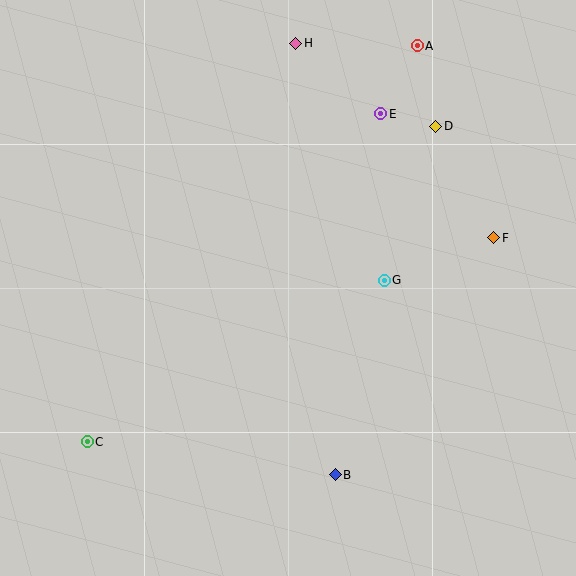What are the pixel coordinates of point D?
Point D is at (436, 126).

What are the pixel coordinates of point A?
Point A is at (417, 46).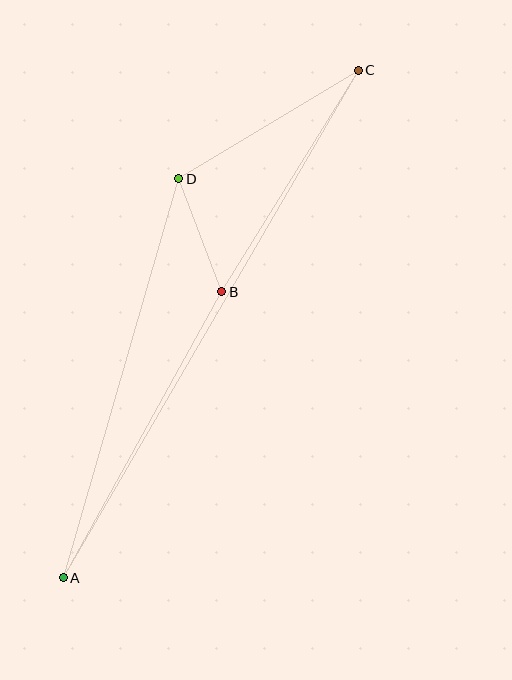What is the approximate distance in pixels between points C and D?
The distance between C and D is approximately 210 pixels.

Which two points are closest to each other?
Points B and D are closest to each other.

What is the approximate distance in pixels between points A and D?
The distance between A and D is approximately 415 pixels.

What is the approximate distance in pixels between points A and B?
The distance between A and B is approximately 327 pixels.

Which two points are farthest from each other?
Points A and C are farthest from each other.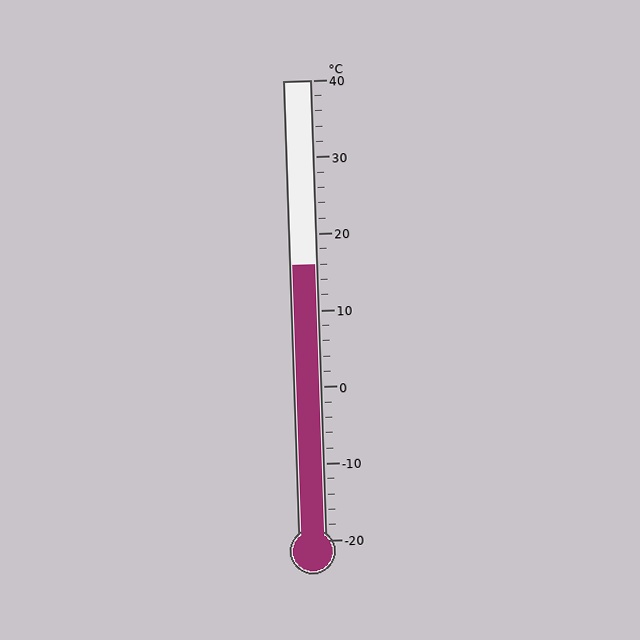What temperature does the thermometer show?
The thermometer shows approximately 16°C.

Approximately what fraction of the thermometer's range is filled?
The thermometer is filled to approximately 60% of its range.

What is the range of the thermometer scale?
The thermometer scale ranges from -20°C to 40°C.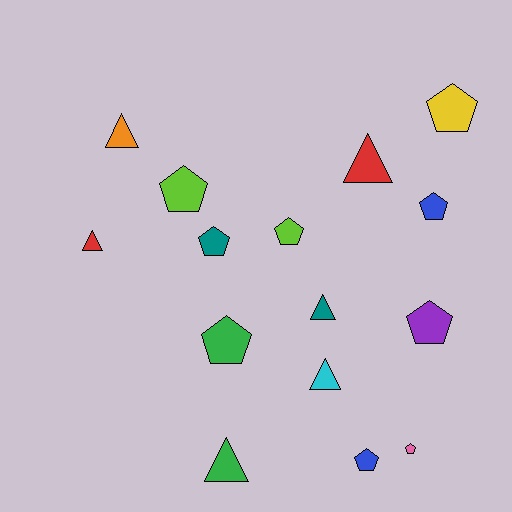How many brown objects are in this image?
There are no brown objects.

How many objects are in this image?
There are 15 objects.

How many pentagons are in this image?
There are 9 pentagons.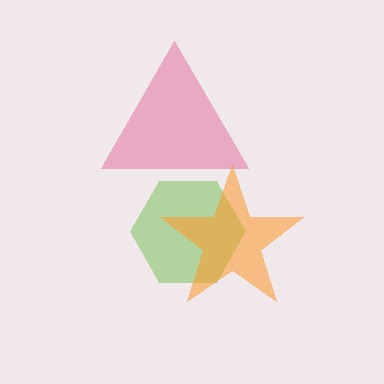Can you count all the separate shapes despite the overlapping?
Yes, there are 3 separate shapes.